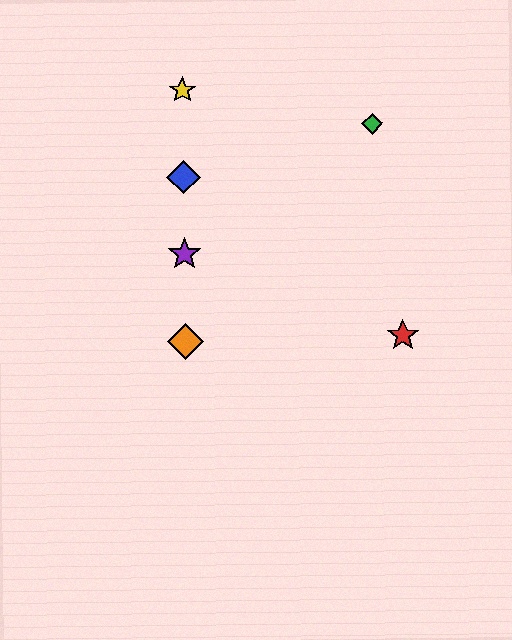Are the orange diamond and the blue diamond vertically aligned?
Yes, both are at x≈186.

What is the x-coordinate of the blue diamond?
The blue diamond is at x≈184.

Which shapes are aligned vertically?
The blue diamond, the yellow star, the purple star, the orange diamond are aligned vertically.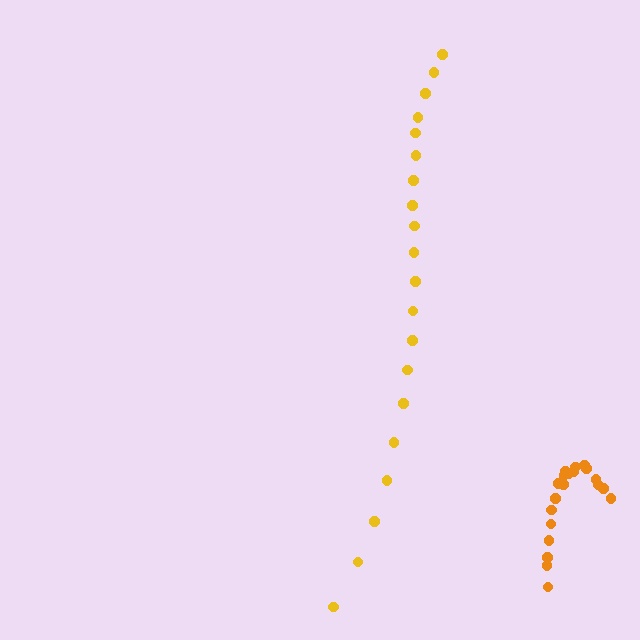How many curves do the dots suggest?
There are 2 distinct paths.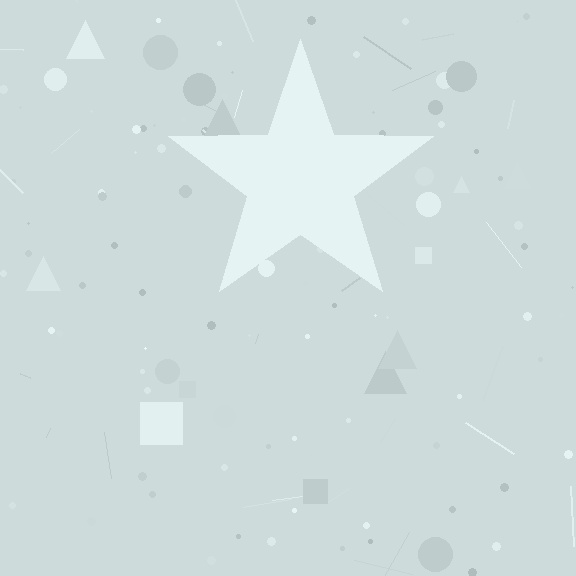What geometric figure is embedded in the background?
A star is embedded in the background.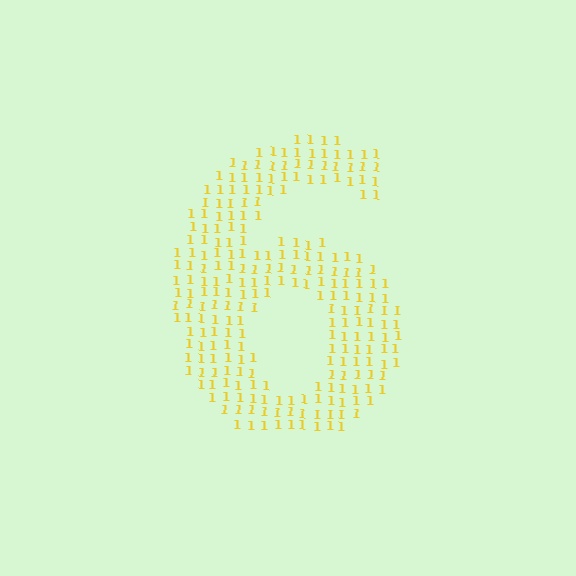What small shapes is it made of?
It is made of small digit 1's.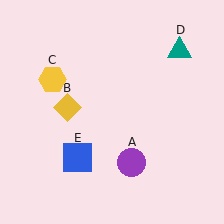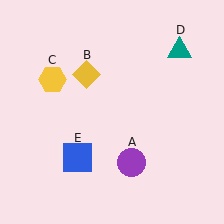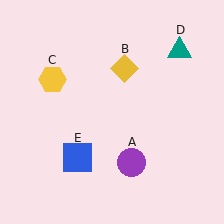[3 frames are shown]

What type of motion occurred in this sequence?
The yellow diamond (object B) rotated clockwise around the center of the scene.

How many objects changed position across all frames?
1 object changed position: yellow diamond (object B).